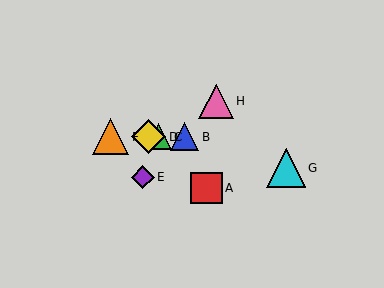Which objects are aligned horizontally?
Objects B, C, D, F are aligned horizontally.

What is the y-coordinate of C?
Object C is at y≈137.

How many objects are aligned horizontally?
4 objects (B, C, D, F) are aligned horizontally.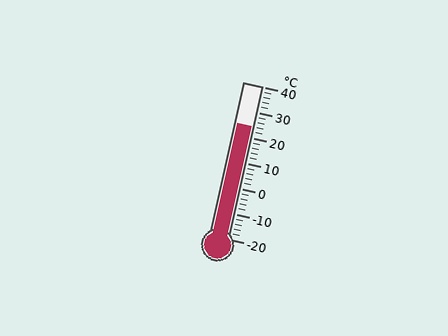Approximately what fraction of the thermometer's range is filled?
The thermometer is filled to approximately 75% of its range.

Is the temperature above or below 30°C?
The temperature is below 30°C.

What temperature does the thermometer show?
The thermometer shows approximately 24°C.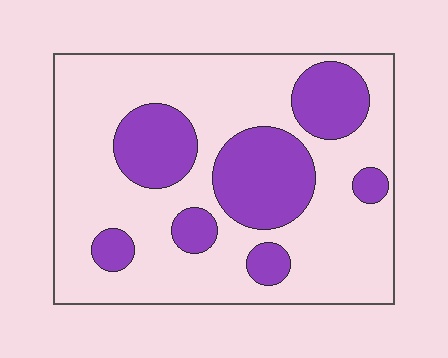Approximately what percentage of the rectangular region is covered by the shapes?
Approximately 30%.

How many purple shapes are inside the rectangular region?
7.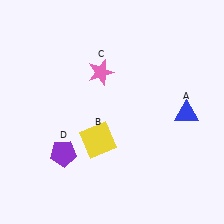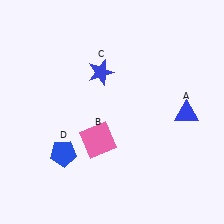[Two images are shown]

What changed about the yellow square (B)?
In Image 1, B is yellow. In Image 2, it changed to pink.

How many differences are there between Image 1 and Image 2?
There are 3 differences between the two images.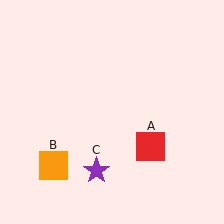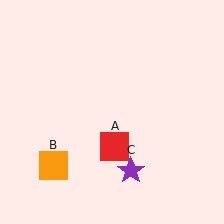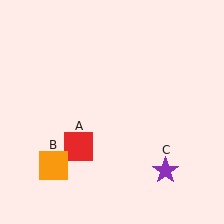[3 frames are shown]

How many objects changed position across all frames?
2 objects changed position: red square (object A), purple star (object C).